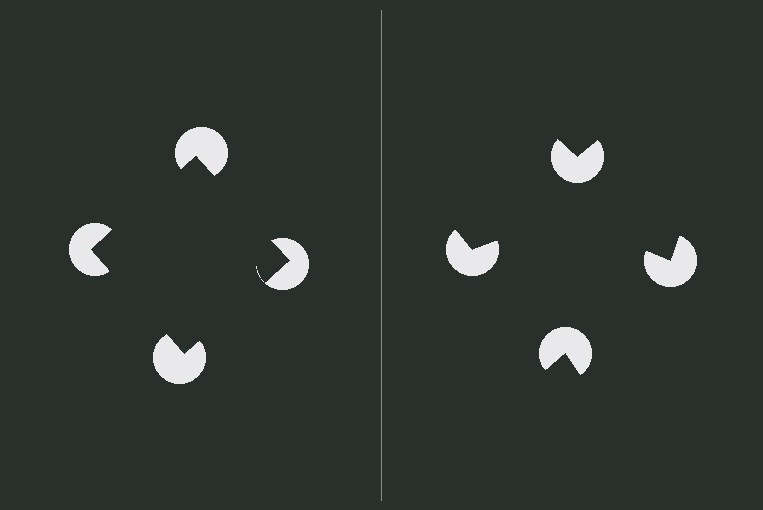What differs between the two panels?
The pac-man discs are positioned identically on both sides; only the wedge orientations differ. On the left they align to a square; on the right they are misaligned.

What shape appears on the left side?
An illusory square.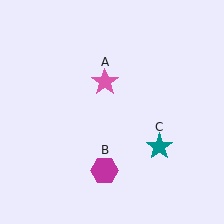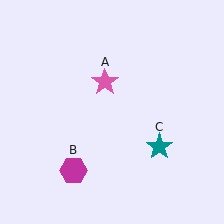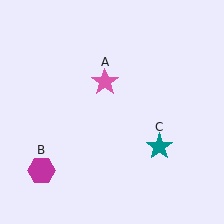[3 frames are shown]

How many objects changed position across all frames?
1 object changed position: magenta hexagon (object B).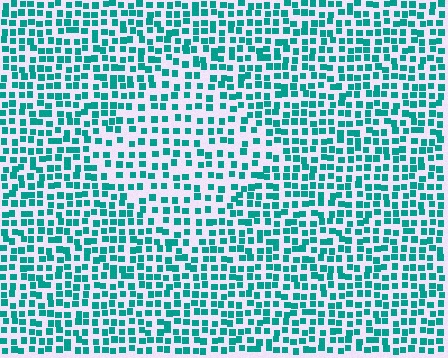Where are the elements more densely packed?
The elements are more densely packed outside the diamond boundary.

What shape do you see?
I see a diamond.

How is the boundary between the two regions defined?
The boundary is defined by a change in element density (approximately 1.6x ratio). All elements are the same color, size, and shape.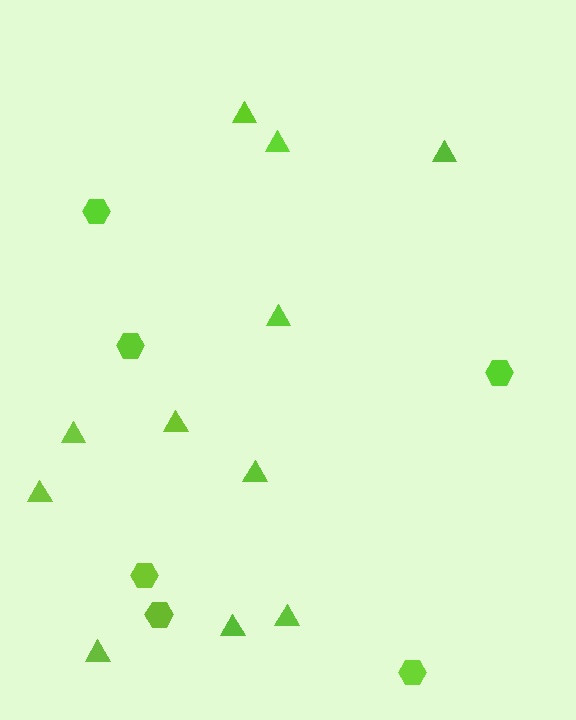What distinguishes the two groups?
There are 2 groups: one group of triangles (11) and one group of hexagons (6).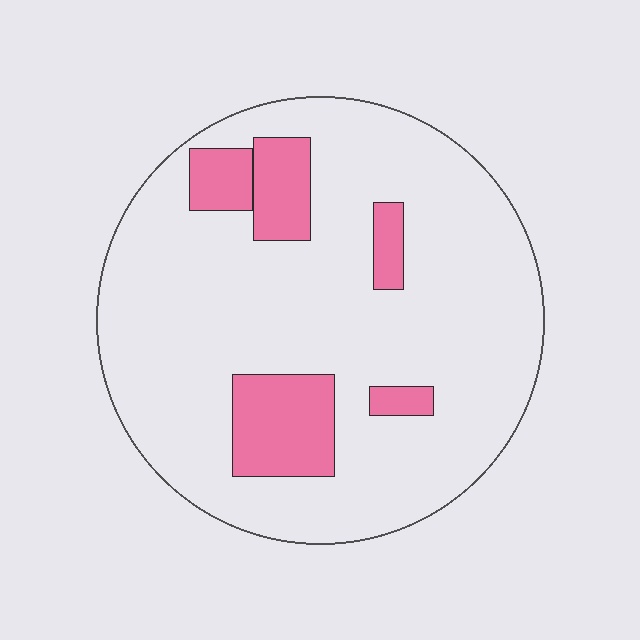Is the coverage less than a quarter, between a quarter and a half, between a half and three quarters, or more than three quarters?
Less than a quarter.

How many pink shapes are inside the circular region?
5.